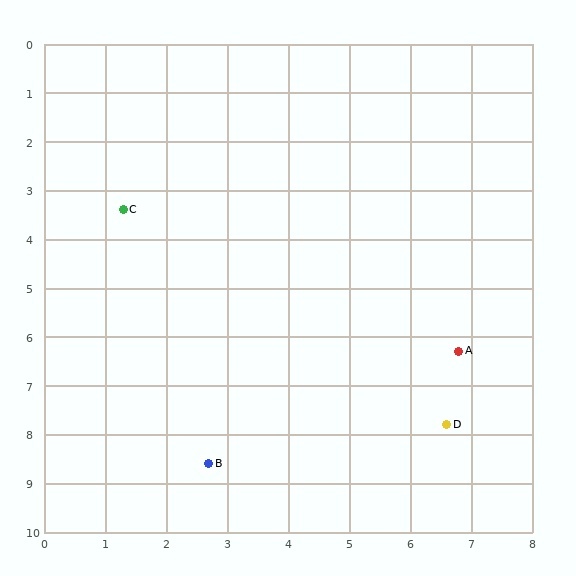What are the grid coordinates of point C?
Point C is at approximately (1.3, 3.4).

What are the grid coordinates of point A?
Point A is at approximately (6.8, 6.3).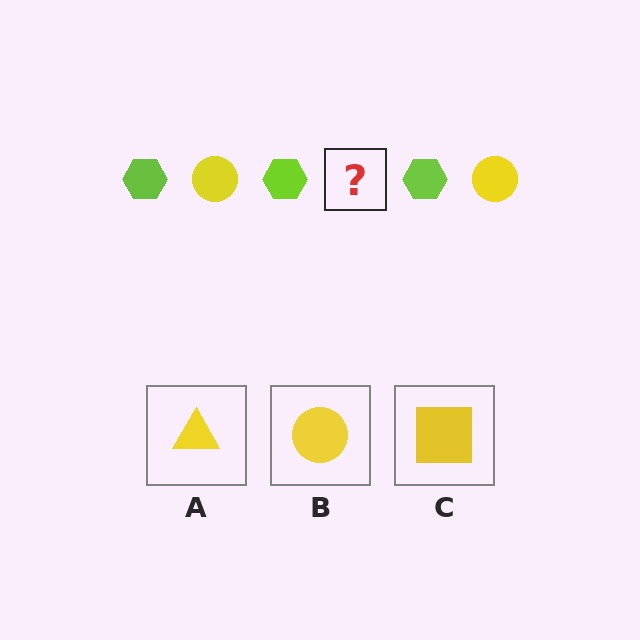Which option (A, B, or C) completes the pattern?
B.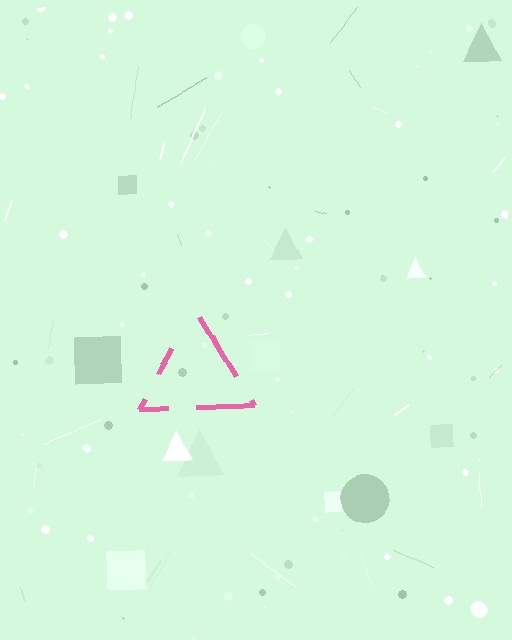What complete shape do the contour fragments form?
The contour fragments form a triangle.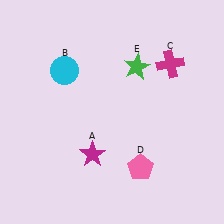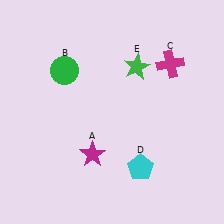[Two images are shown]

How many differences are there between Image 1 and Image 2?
There are 2 differences between the two images.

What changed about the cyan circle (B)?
In Image 1, B is cyan. In Image 2, it changed to green.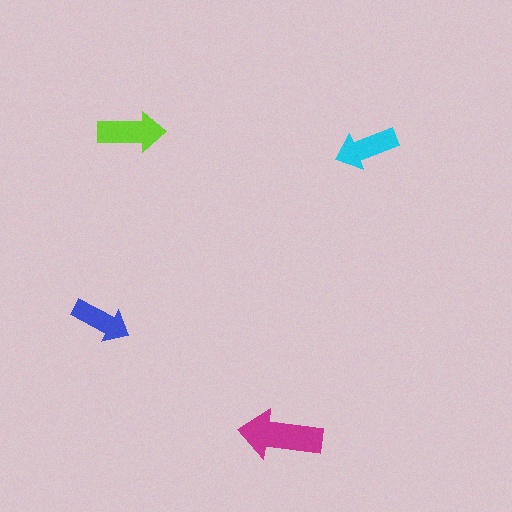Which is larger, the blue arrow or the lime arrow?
The lime one.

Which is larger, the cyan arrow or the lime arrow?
The lime one.